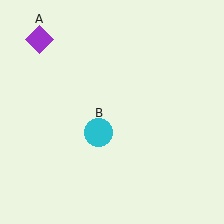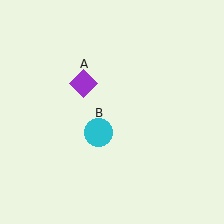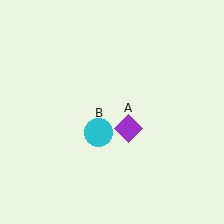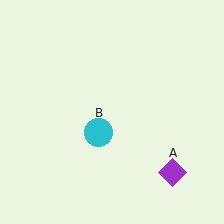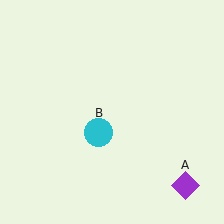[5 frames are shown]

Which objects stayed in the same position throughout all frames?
Cyan circle (object B) remained stationary.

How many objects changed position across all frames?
1 object changed position: purple diamond (object A).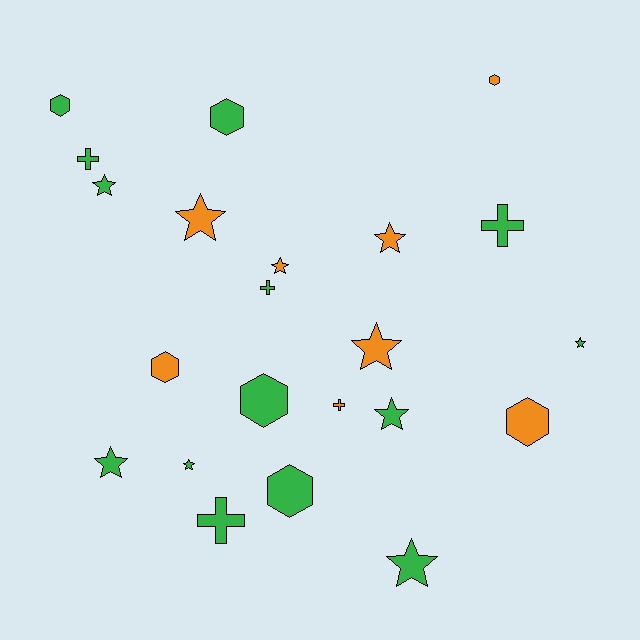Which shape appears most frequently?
Star, with 10 objects.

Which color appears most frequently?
Green, with 14 objects.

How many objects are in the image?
There are 22 objects.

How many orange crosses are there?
There is 1 orange cross.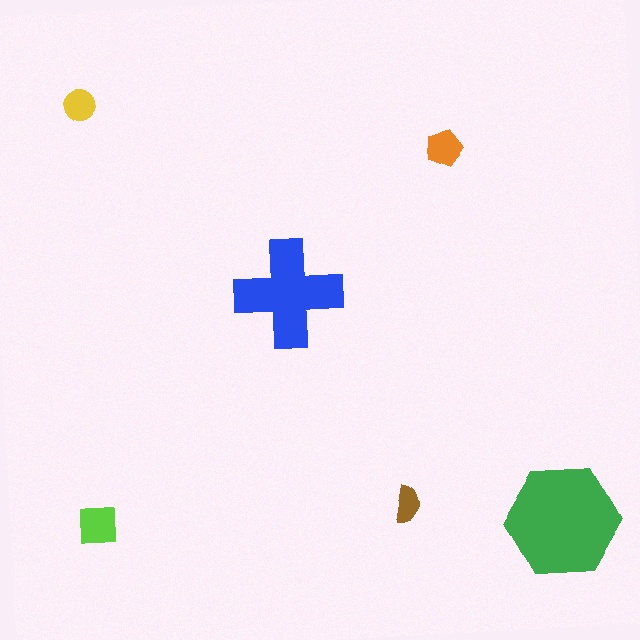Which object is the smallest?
The brown semicircle.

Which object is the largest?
The green hexagon.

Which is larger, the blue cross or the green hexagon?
The green hexagon.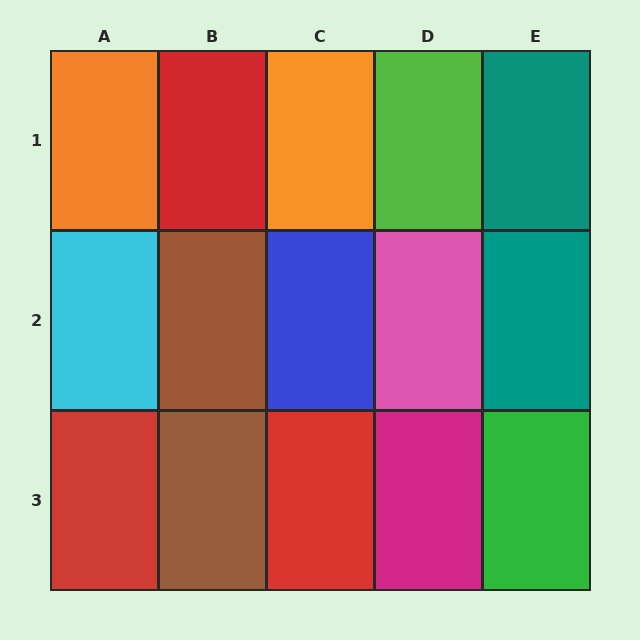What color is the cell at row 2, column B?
Brown.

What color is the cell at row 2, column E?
Teal.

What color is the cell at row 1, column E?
Teal.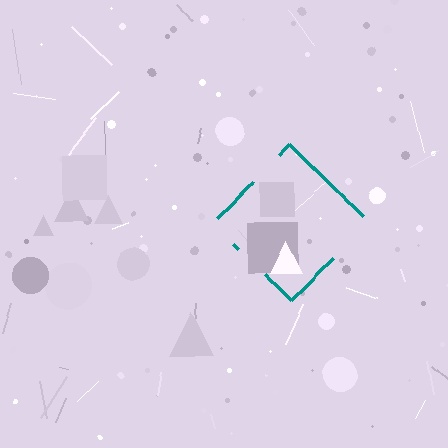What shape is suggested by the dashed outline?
The dashed outline suggests a diamond.